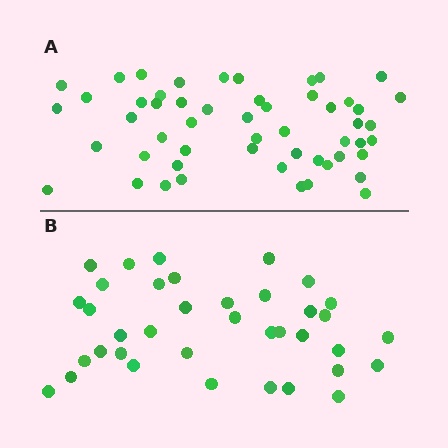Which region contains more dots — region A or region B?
Region A (the top region) has more dots.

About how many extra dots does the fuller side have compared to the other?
Region A has approximately 15 more dots than region B.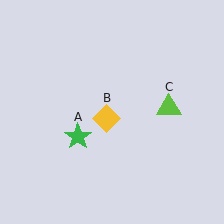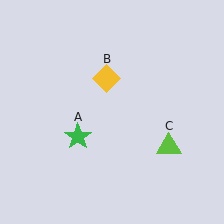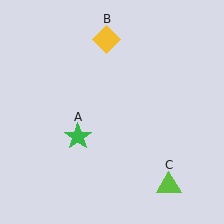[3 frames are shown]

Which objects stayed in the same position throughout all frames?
Green star (object A) remained stationary.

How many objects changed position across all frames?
2 objects changed position: yellow diamond (object B), lime triangle (object C).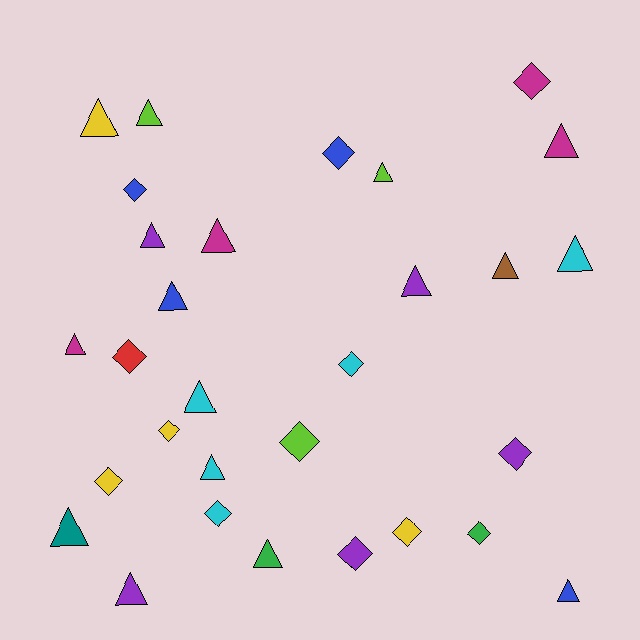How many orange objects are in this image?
There are no orange objects.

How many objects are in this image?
There are 30 objects.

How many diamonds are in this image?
There are 13 diamonds.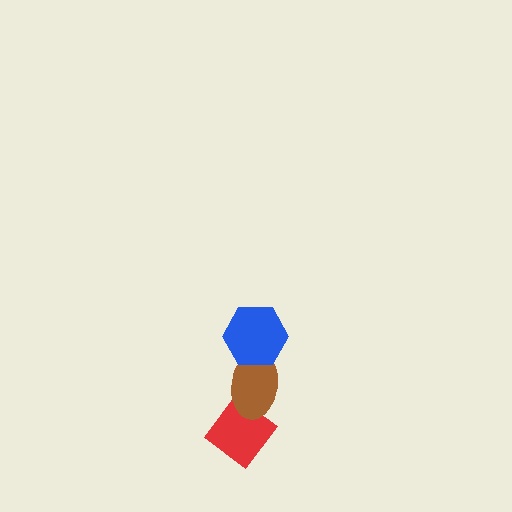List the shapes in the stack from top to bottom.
From top to bottom: the blue hexagon, the brown ellipse, the red diamond.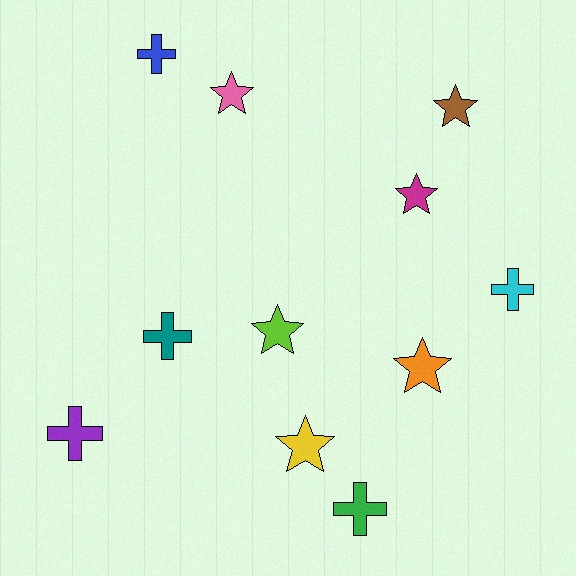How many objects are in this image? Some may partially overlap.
There are 11 objects.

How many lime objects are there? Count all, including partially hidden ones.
There is 1 lime object.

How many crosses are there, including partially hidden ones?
There are 5 crosses.